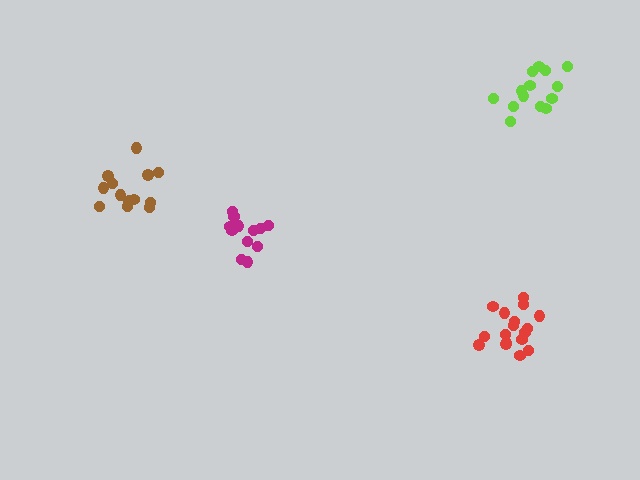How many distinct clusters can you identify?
There are 4 distinct clusters.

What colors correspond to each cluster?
The clusters are colored: brown, magenta, lime, red.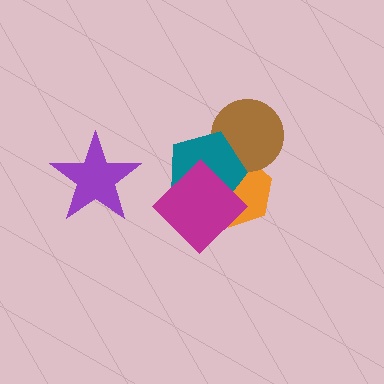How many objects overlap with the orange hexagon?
4 objects overlap with the orange hexagon.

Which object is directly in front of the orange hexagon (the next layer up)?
The brown circle is directly in front of the orange hexagon.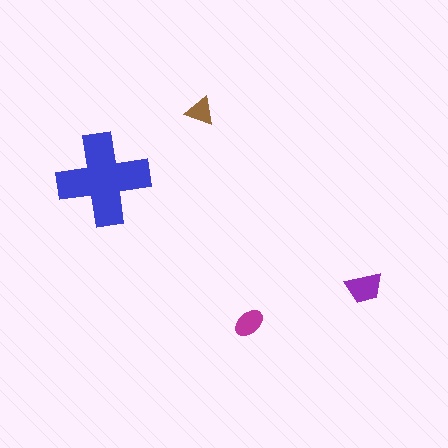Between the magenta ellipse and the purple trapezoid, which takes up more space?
The purple trapezoid.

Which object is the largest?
The blue cross.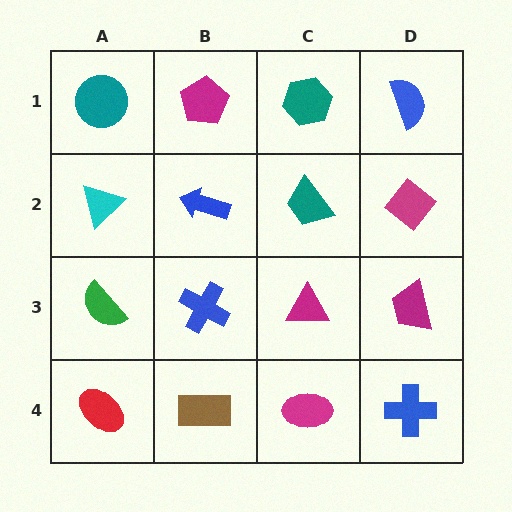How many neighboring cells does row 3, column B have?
4.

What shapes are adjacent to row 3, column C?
A teal trapezoid (row 2, column C), a magenta ellipse (row 4, column C), a blue cross (row 3, column B), a magenta trapezoid (row 3, column D).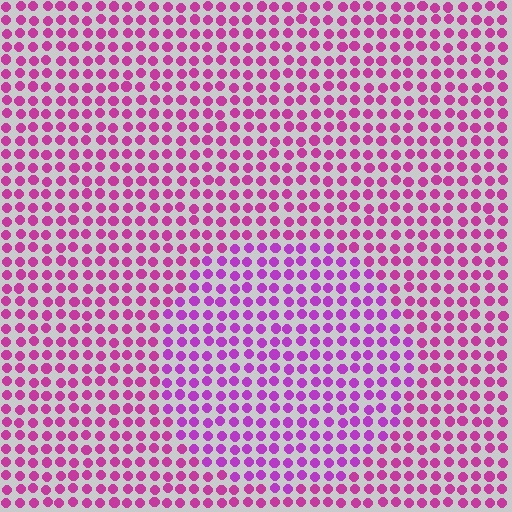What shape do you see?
I see a circle.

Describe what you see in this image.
The image is filled with small magenta elements in a uniform arrangement. A circle-shaped region is visible where the elements are tinted to a slightly different hue, forming a subtle color boundary.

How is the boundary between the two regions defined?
The boundary is defined purely by a slight shift in hue (about 23 degrees). Spacing, size, and orientation are identical on both sides.